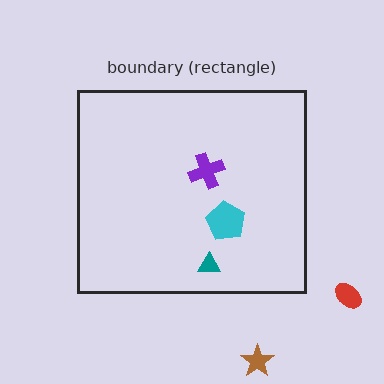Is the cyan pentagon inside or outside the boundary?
Inside.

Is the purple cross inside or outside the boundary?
Inside.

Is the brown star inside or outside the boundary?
Outside.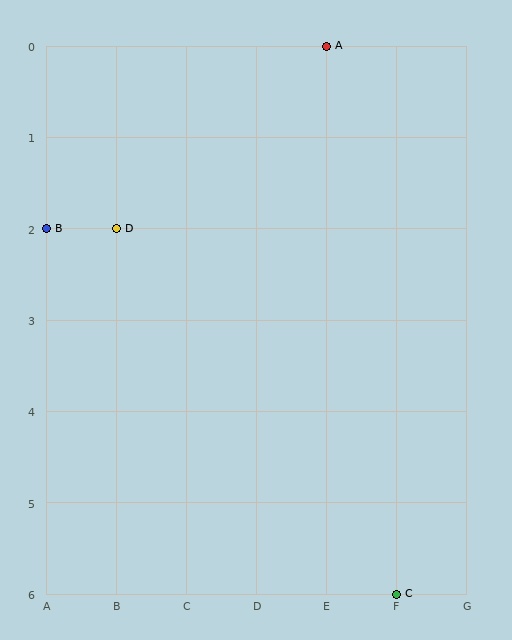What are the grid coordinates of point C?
Point C is at grid coordinates (F, 6).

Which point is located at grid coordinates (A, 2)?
Point B is at (A, 2).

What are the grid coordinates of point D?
Point D is at grid coordinates (B, 2).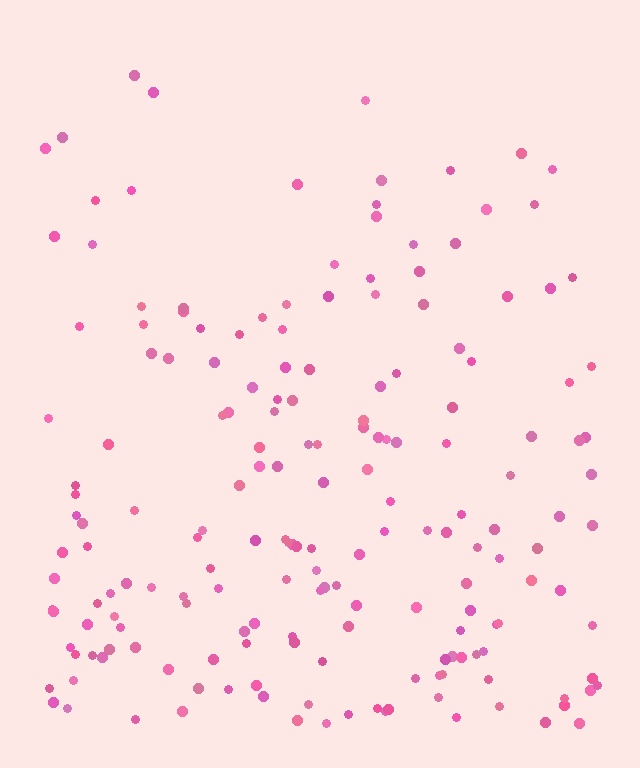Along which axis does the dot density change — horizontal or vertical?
Vertical.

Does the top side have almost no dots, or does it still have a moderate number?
Still a moderate number, just noticeably fewer than the bottom.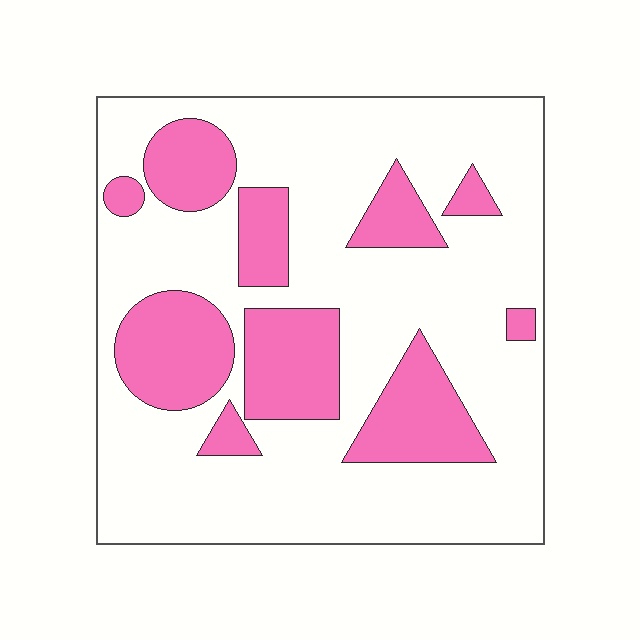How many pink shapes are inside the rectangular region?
10.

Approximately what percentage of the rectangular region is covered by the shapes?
Approximately 30%.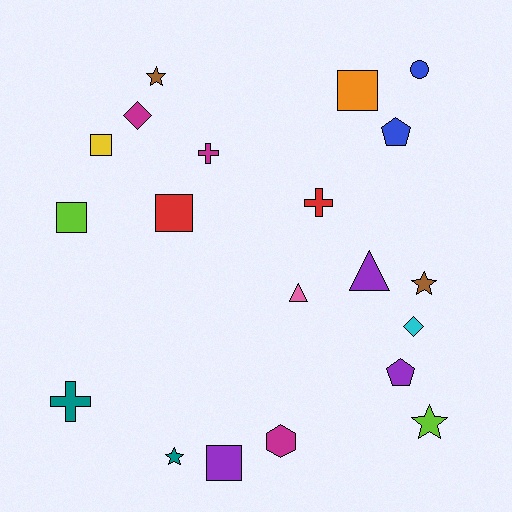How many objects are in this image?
There are 20 objects.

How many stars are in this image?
There are 4 stars.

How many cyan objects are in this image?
There is 1 cyan object.